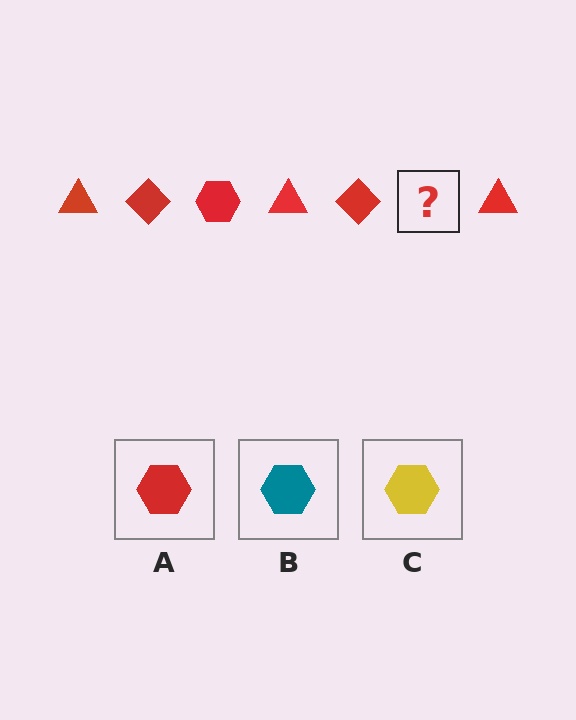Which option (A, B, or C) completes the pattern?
A.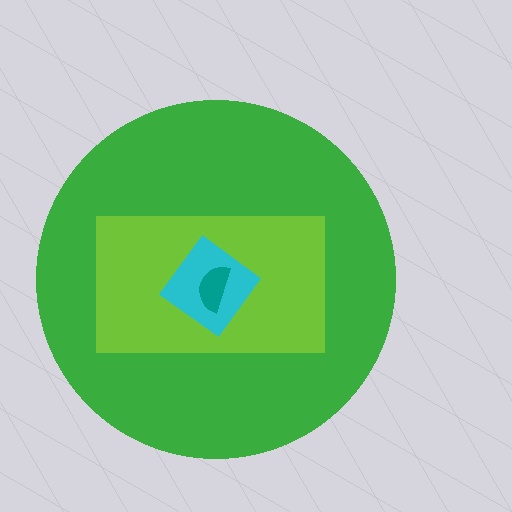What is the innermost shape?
The teal semicircle.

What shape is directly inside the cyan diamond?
The teal semicircle.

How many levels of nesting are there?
4.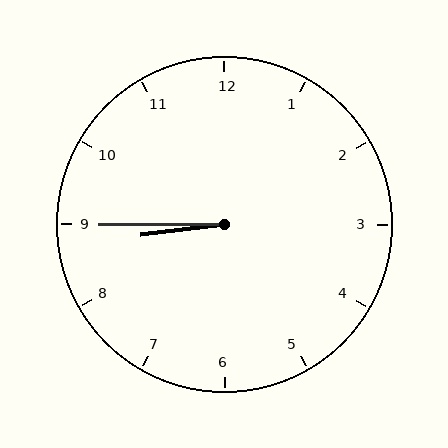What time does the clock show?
8:45.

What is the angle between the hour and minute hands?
Approximately 8 degrees.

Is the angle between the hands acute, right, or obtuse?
It is acute.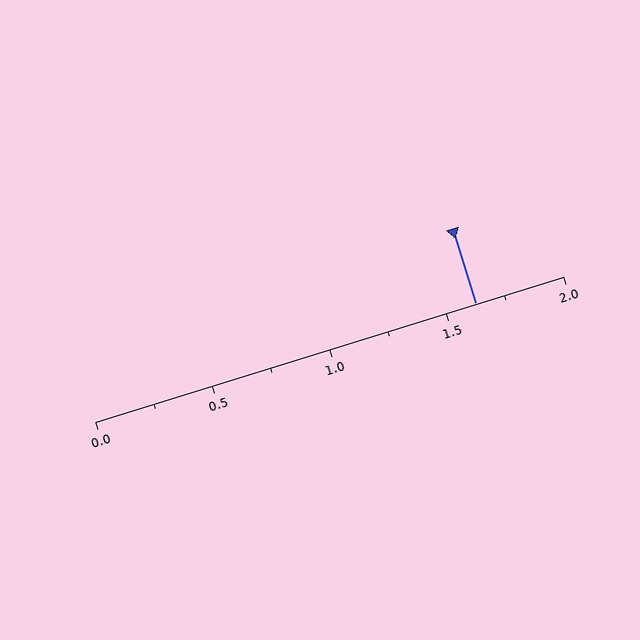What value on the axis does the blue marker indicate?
The marker indicates approximately 1.62.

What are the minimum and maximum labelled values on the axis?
The axis runs from 0.0 to 2.0.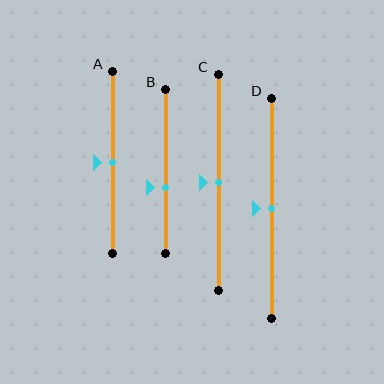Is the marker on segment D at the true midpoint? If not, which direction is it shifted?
Yes, the marker on segment D is at the true midpoint.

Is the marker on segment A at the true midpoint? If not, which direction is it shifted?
Yes, the marker on segment A is at the true midpoint.